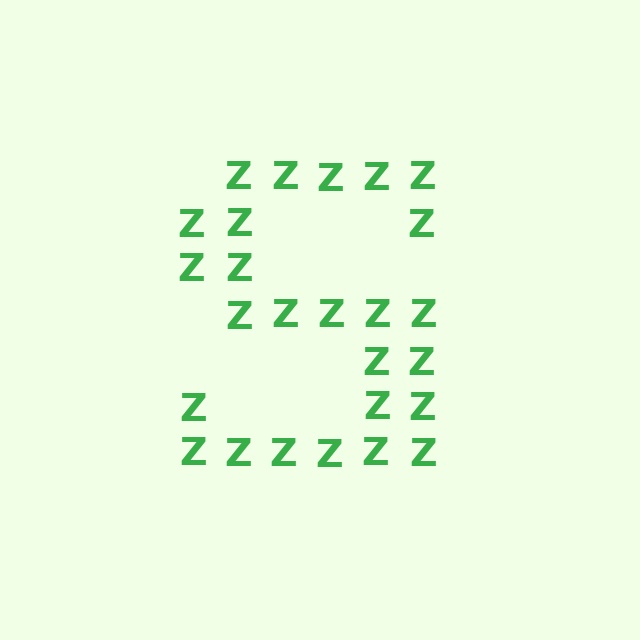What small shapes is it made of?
It is made of small letter Z's.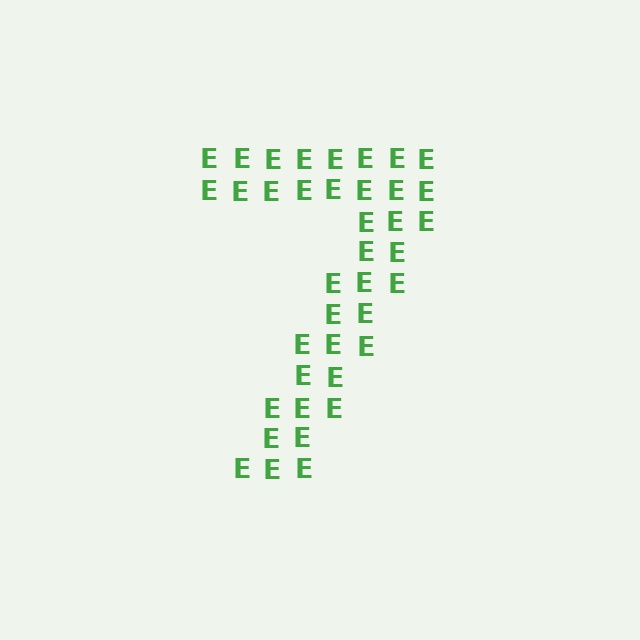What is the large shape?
The large shape is the digit 7.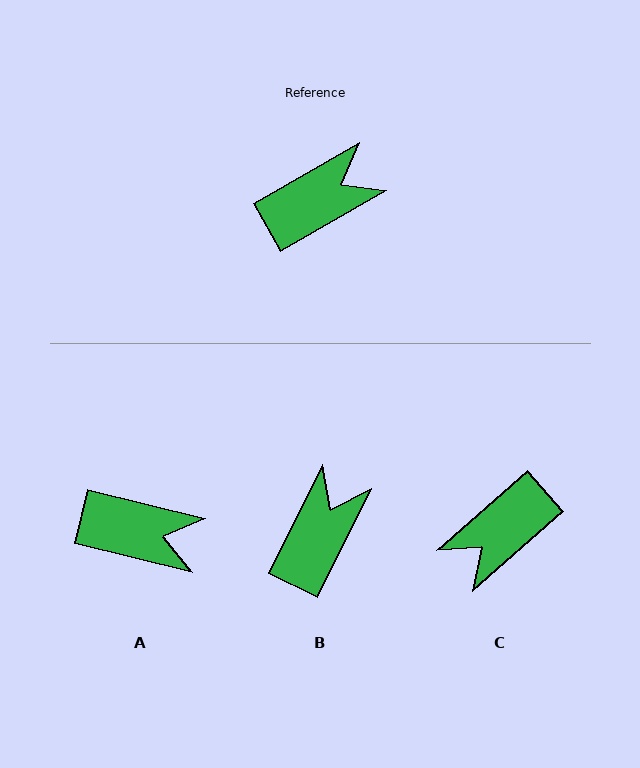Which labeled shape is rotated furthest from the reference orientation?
C, about 168 degrees away.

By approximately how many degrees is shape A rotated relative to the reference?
Approximately 44 degrees clockwise.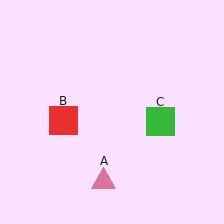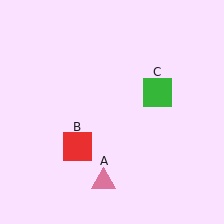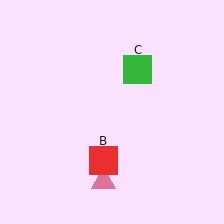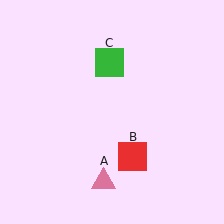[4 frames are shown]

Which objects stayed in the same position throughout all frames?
Pink triangle (object A) remained stationary.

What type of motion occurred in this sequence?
The red square (object B), green square (object C) rotated counterclockwise around the center of the scene.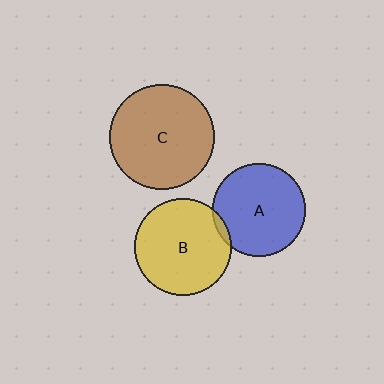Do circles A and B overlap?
Yes.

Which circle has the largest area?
Circle C (brown).